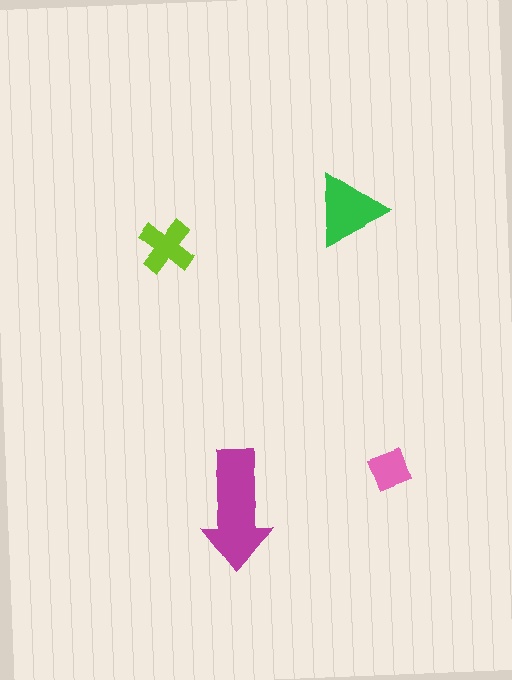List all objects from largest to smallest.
The magenta arrow, the green triangle, the lime cross, the pink square.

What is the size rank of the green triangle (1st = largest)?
2nd.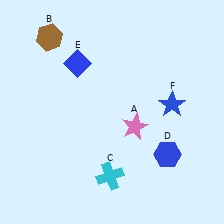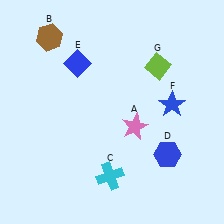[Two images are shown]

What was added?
A lime diamond (G) was added in Image 2.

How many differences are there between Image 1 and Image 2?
There is 1 difference between the two images.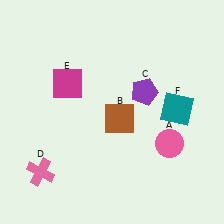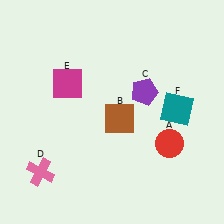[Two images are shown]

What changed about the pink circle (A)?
In Image 1, A is pink. In Image 2, it changed to red.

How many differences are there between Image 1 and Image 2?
There is 1 difference between the two images.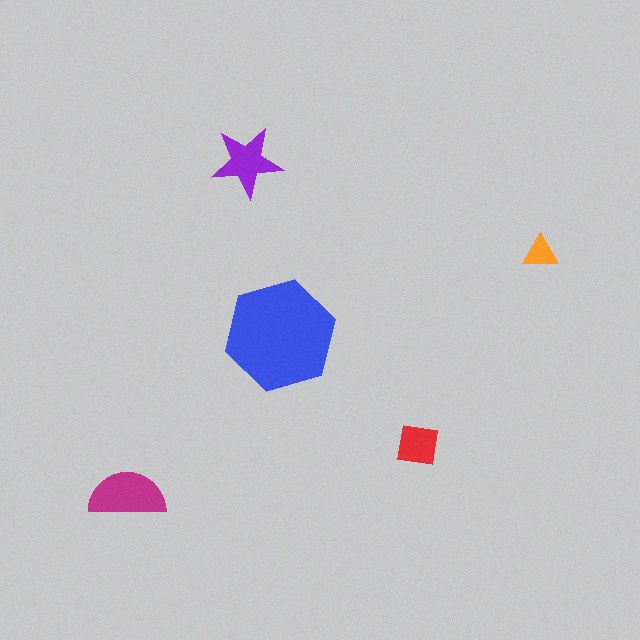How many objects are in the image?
There are 5 objects in the image.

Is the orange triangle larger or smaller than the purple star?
Smaller.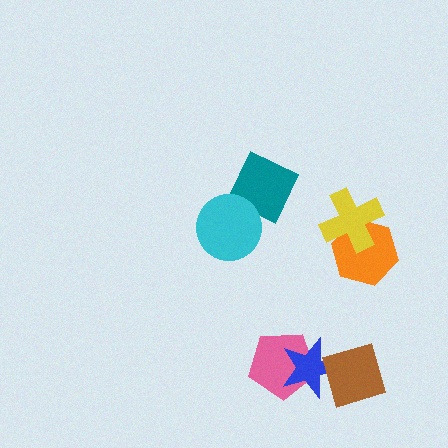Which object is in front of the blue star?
The brown square is in front of the blue star.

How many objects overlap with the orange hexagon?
1 object overlaps with the orange hexagon.